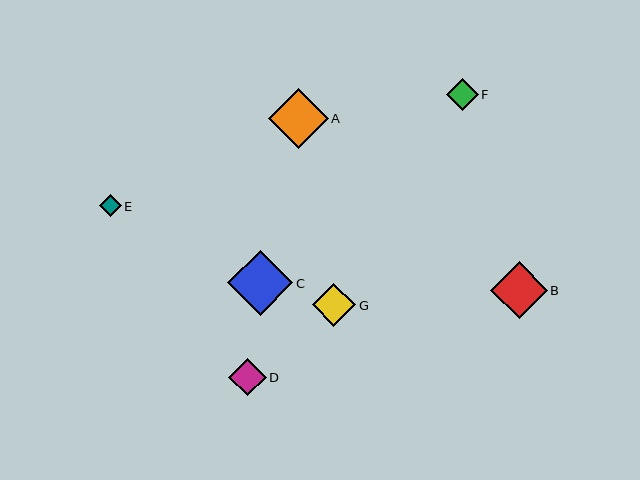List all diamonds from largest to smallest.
From largest to smallest: C, A, B, G, D, F, E.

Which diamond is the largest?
Diamond C is the largest with a size of approximately 65 pixels.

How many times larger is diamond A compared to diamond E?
Diamond A is approximately 2.7 times the size of diamond E.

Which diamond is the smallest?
Diamond E is the smallest with a size of approximately 22 pixels.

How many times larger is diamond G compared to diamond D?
Diamond G is approximately 1.1 times the size of diamond D.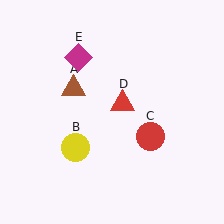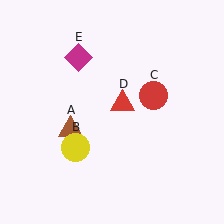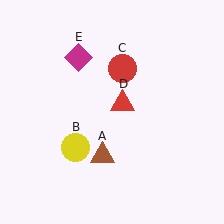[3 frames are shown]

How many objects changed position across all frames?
2 objects changed position: brown triangle (object A), red circle (object C).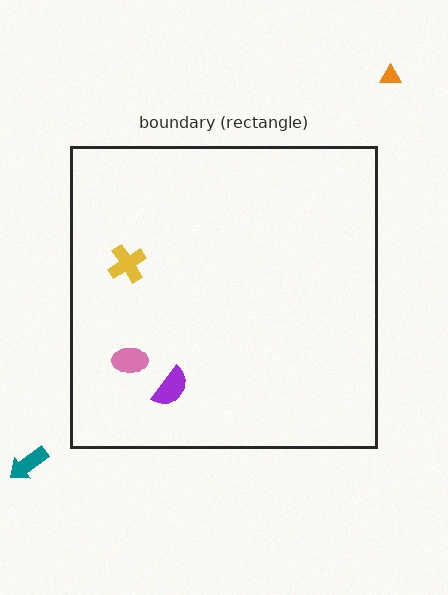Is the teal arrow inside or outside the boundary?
Outside.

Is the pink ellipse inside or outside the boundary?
Inside.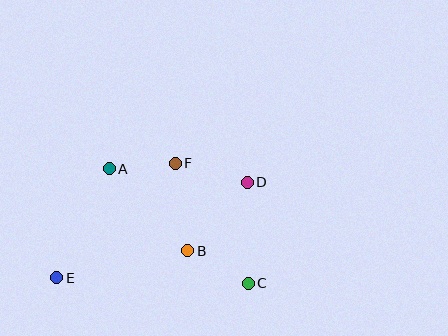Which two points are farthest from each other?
Points D and E are farthest from each other.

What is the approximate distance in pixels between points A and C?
The distance between A and C is approximately 180 pixels.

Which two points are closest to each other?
Points A and F are closest to each other.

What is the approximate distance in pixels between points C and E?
The distance between C and E is approximately 192 pixels.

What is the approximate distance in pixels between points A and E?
The distance between A and E is approximately 121 pixels.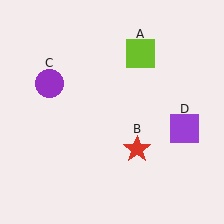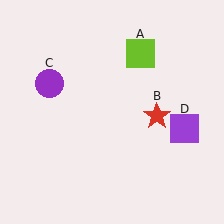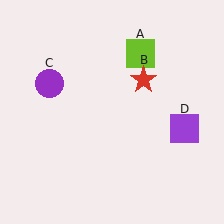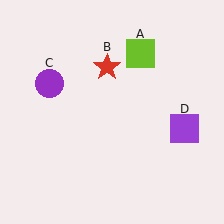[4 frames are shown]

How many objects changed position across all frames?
1 object changed position: red star (object B).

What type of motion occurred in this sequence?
The red star (object B) rotated counterclockwise around the center of the scene.